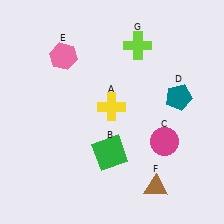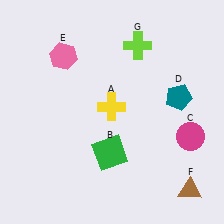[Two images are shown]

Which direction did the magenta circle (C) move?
The magenta circle (C) moved right.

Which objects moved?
The objects that moved are: the magenta circle (C), the brown triangle (F).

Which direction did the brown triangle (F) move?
The brown triangle (F) moved right.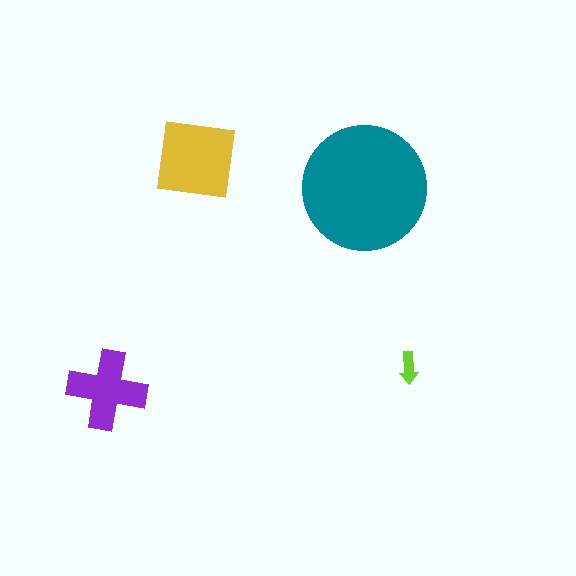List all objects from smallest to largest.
The lime arrow, the purple cross, the yellow square, the teal circle.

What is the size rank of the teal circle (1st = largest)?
1st.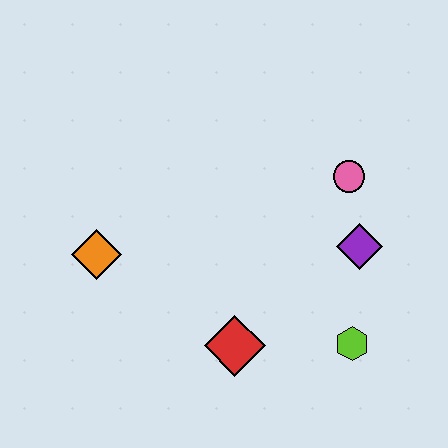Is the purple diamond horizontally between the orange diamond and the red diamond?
No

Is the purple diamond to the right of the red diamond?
Yes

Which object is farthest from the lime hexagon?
The orange diamond is farthest from the lime hexagon.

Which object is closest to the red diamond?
The lime hexagon is closest to the red diamond.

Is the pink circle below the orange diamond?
No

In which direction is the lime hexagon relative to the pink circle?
The lime hexagon is below the pink circle.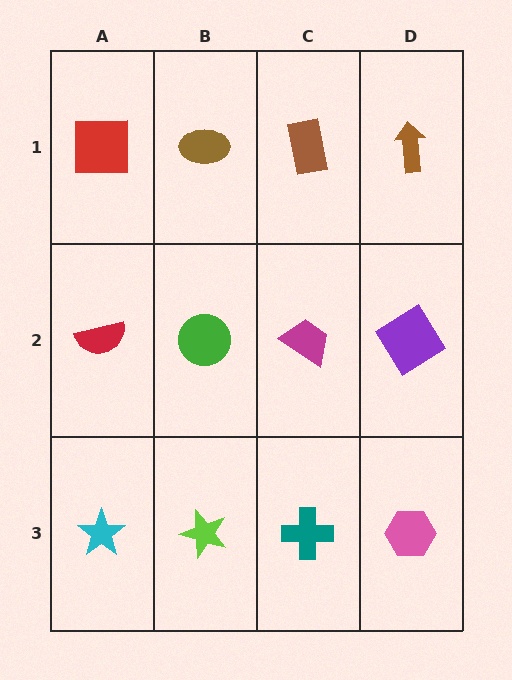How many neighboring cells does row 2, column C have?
4.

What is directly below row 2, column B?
A lime star.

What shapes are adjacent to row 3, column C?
A magenta trapezoid (row 2, column C), a lime star (row 3, column B), a pink hexagon (row 3, column D).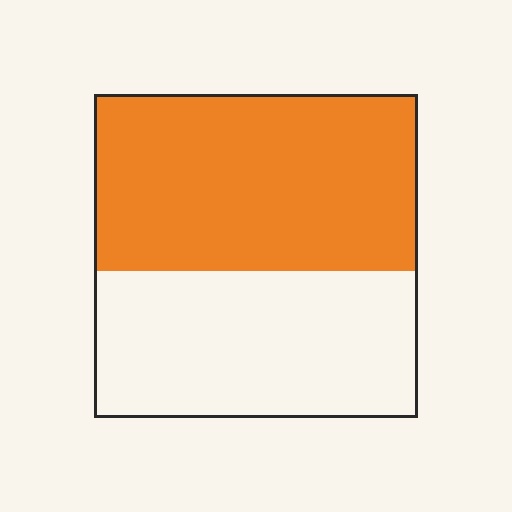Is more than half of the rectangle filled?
Yes.